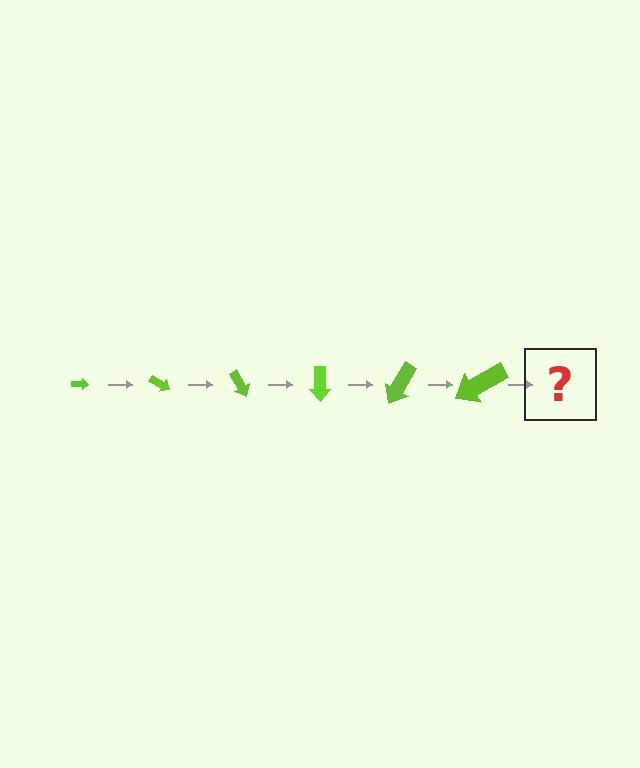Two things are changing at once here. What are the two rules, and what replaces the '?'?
The two rules are that the arrow grows larger each step and it rotates 30 degrees each step. The '?' should be an arrow, larger than the previous one and rotated 180 degrees from the start.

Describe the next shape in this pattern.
It should be an arrow, larger than the previous one and rotated 180 degrees from the start.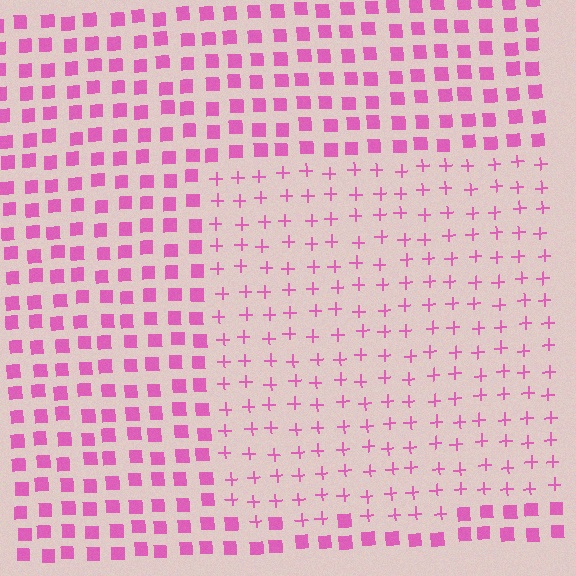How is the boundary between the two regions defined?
The boundary is defined by a change in element shape: plus signs inside vs. squares outside. All elements share the same color and spacing.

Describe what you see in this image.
The image is filled with small pink elements arranged in a uniform grid. A rectangle-shaped region contains plus signs, while the surrounding area contains squares. The boundary is defined purely by the change in element shape.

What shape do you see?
I see a rectangle.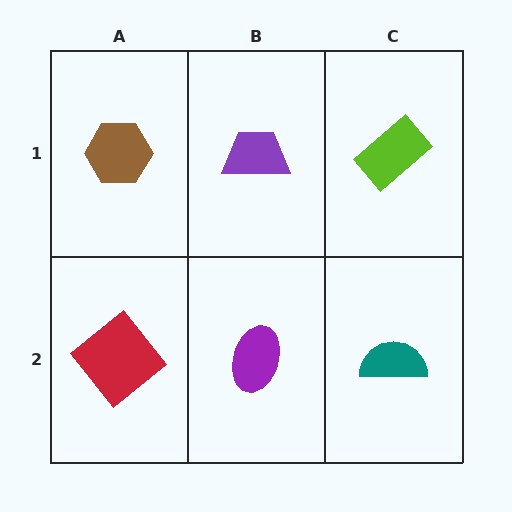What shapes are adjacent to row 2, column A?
A brown hexagon (row 1, column A), a purple ellipse (row 2, column B).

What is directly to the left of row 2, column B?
A red diamond.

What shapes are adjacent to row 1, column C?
A teal semicircle (row 2, column C), a purple trapezoid (row 1, column B).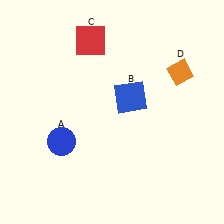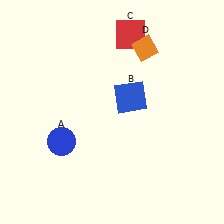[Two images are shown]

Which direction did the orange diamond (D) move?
The orange diamond (D) moved left.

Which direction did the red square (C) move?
The red square (C) moved right.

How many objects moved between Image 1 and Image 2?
2 objects moved between the two images.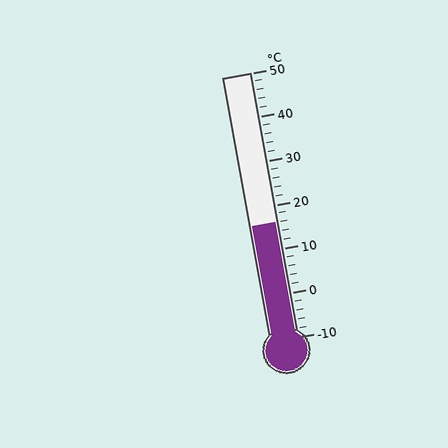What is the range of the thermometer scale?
The thermometer scale ranges from -10°C to 50°C.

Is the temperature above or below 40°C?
The temperature is below 40°C.